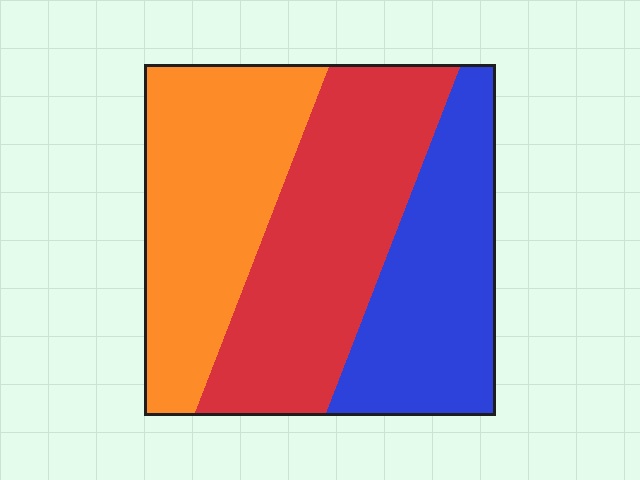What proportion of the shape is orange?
Orange covers around 35% of the shape.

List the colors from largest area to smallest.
From largest to smallest: red, orange, blue.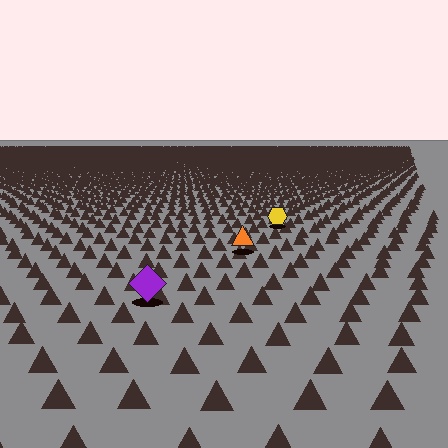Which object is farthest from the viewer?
The yellow hexagon is farthest from the viewer. It appears smaller and the ground texture around it is denser.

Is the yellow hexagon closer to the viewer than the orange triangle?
No. The orange triangle is closer — you can tell from the texture gradient: the ground texture is coarser near it.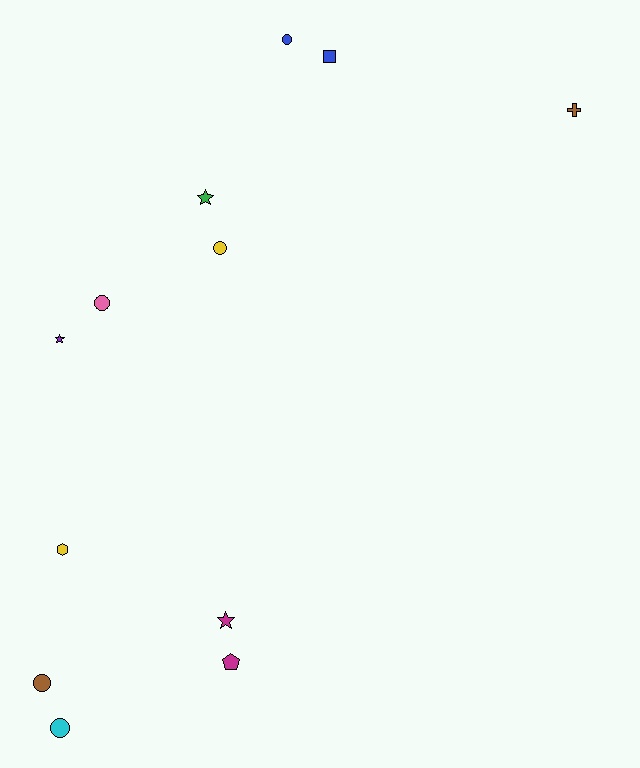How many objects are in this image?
There are 12 objects.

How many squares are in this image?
There is 1 square.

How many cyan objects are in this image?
There is 1 cyan object.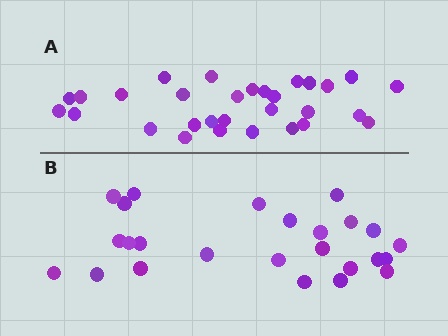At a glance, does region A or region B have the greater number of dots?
Region A (the top region) has more dots.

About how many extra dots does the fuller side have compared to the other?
Region A has about 5 more dots than region B.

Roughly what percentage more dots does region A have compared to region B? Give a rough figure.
About 20% more.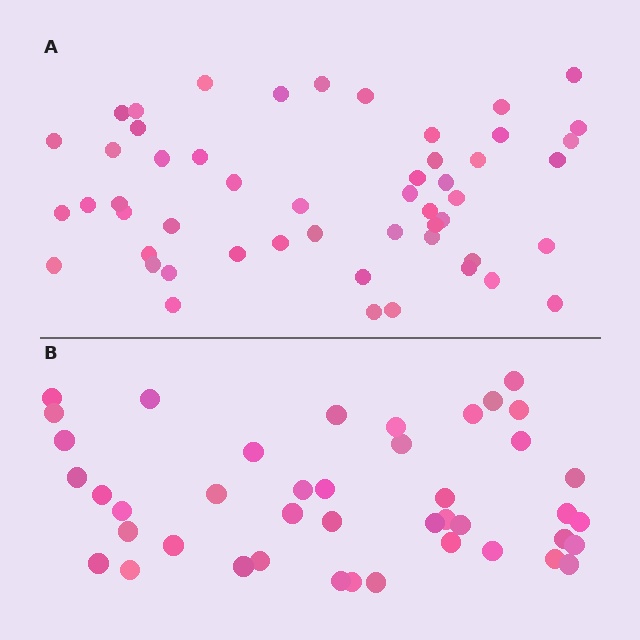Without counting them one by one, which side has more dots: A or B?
Region A (the top region) has more dots.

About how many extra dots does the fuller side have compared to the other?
Region A has roughly 8 or so more dots than region B.